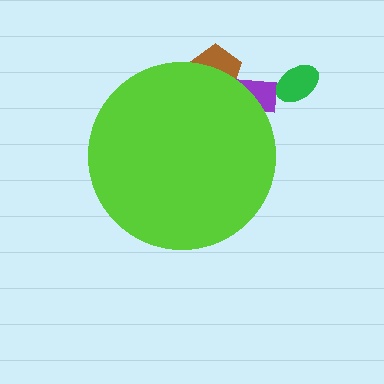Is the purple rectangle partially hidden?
Yes, the purple rectangle is partially hidden behind the lime circle.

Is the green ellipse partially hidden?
No, the green ellipse is fully visible.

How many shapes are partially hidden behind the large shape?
2 shapes are partially hidden.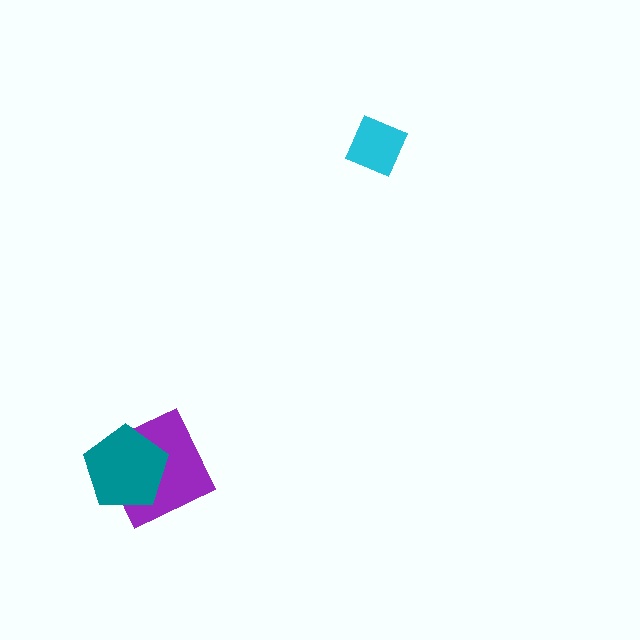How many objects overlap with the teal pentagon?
1 object overlaps with the teal pentagon.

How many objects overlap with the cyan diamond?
0 objects overlap with the cyan diamond.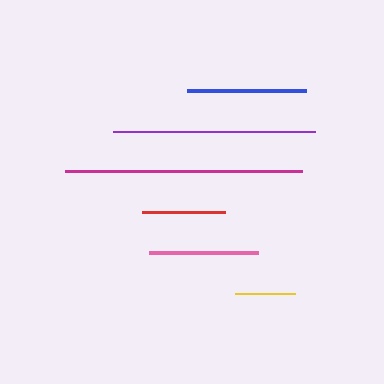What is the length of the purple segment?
The purple segment is approximately 202 pixels long.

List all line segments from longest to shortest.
From longest to shortest: magenta, purple, blue, pink, red, yellow.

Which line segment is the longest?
The magenta line is the longest at approximately 237 pixels.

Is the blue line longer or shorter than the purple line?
The purple line is longer than the blue line.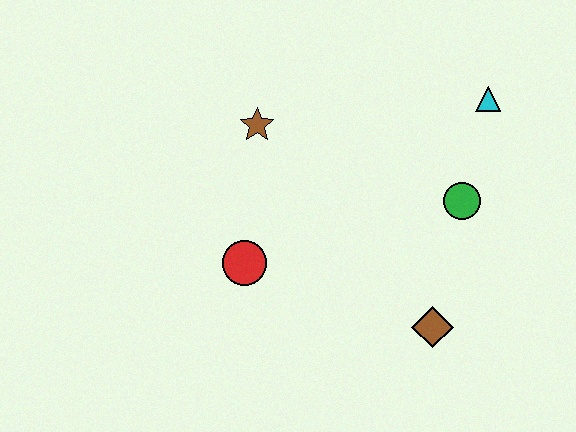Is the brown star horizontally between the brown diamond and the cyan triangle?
No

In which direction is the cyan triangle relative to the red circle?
The cyan triangle is to the right of the red circle.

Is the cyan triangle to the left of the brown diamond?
No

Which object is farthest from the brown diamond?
The brown star is farthest from the brown diamond.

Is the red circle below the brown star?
Yes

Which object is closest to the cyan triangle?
The green circle is closest to the cyan triangle.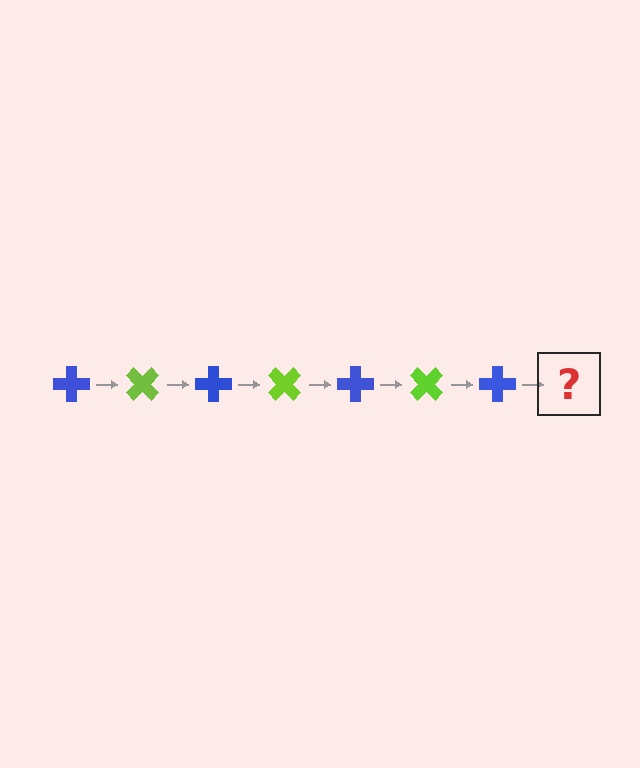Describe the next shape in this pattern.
It should be a lime cross, rotated 315 degrees from the start.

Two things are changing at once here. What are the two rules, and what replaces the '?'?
The two rules are that it rotates 45 degrees each step and the color cycles through blue and lime. The '?' should be a lime cross, rotated 315 degrees from the start.